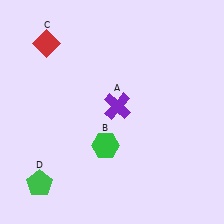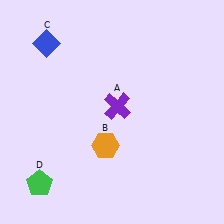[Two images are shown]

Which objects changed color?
B changed from green to orange. C changed from red to blue.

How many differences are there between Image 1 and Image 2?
There are 2 differences between the two images.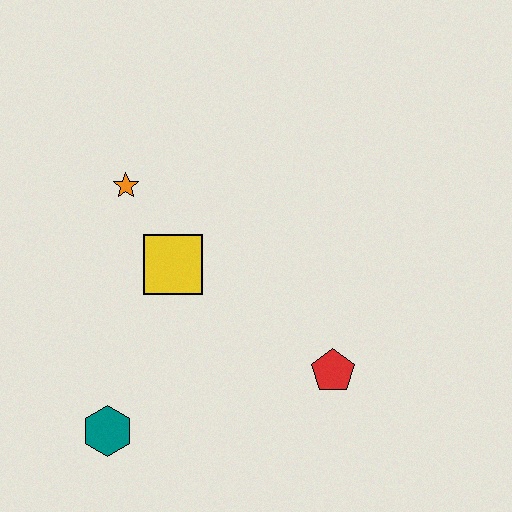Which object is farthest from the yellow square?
The red pentagon is farthest from the yellow square.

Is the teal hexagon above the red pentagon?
No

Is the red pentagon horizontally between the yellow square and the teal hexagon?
No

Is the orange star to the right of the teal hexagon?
Yes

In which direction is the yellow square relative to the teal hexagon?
The yellow square is above the teal hexagon.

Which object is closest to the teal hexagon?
The yellow square is closest to the teal hexagon.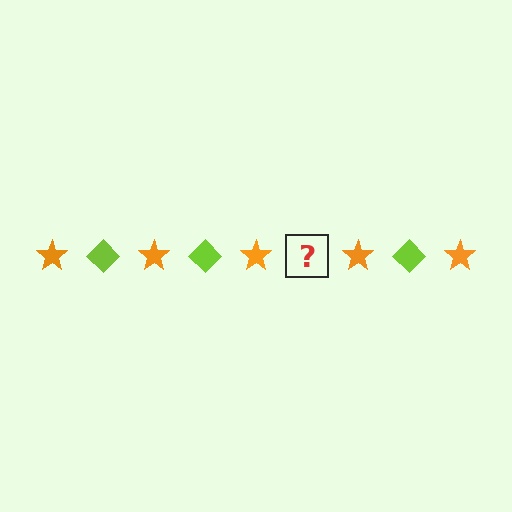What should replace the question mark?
The question mark should be replaced with a lime diamond.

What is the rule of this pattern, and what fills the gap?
The rule is that the pattern alternates between orange star and lime diamond. The gap should be filled with a lime diamond.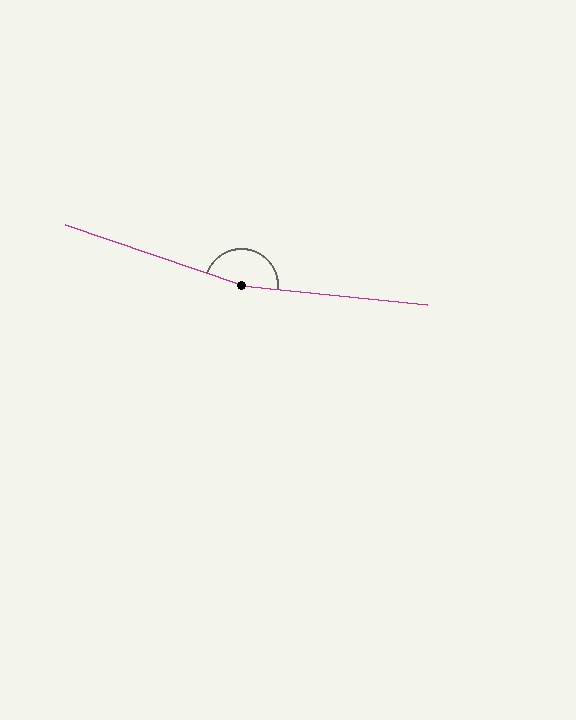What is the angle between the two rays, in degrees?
Approximately 167 degrees.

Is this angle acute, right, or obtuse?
It is obtuse.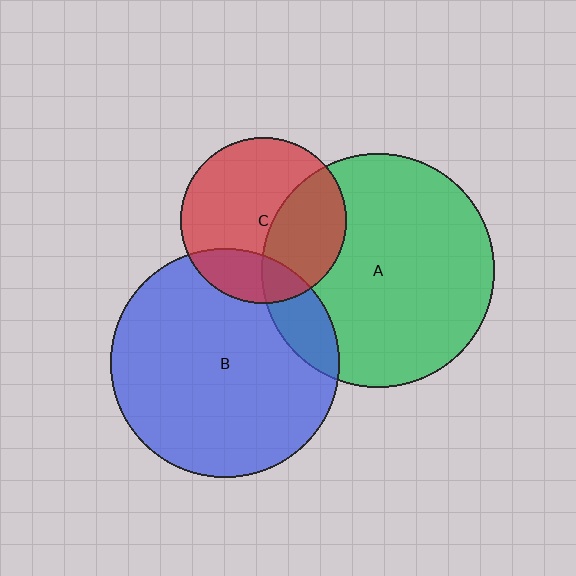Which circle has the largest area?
Circle A (green).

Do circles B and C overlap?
Yes.